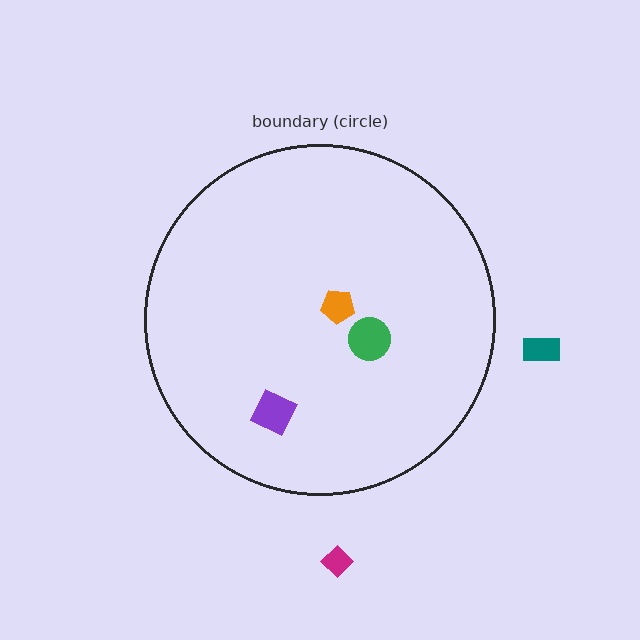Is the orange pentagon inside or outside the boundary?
Inside.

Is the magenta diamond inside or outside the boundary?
Outside.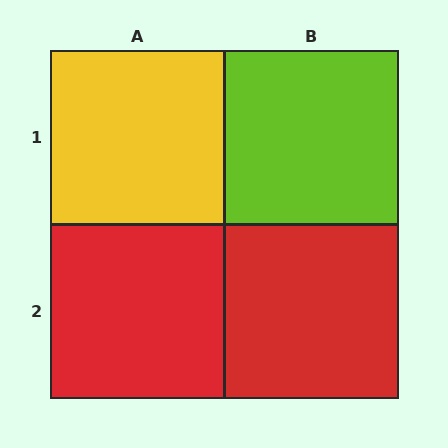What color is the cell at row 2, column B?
Red.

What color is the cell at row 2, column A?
Red.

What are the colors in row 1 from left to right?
Yellow, lime.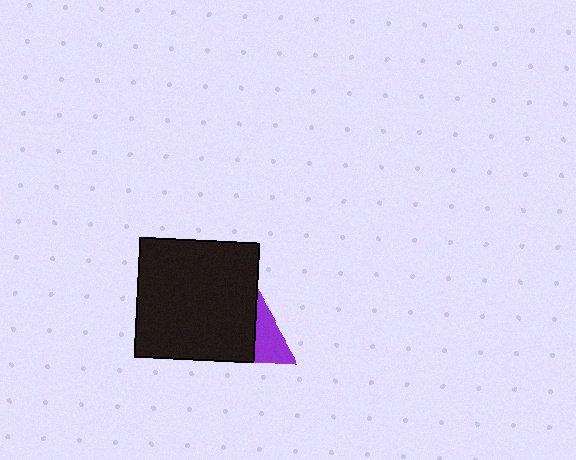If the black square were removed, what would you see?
You would see the complete purple triangle.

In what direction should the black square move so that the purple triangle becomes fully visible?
The black square should move left. That is the shortest direction to clear the overlap and leave the purple triangle fully visible.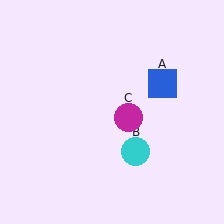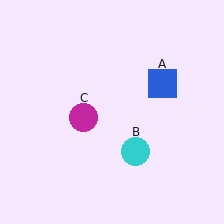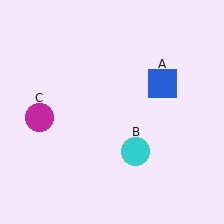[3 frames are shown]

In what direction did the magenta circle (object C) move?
The magenta circle (object C) moved left.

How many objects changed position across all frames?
1 object changed position: magenta circle (object C).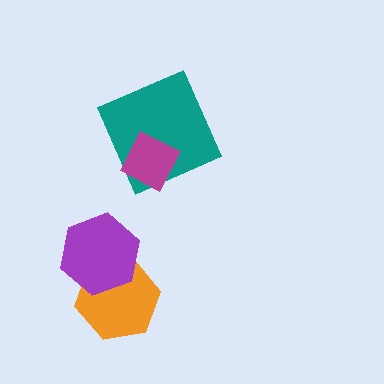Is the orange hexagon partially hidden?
Yes, it is partially covered by another shape.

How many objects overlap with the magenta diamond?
1 object overlaps with the magenta diamond.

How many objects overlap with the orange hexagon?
1 object overlaps with the orange hexagon.